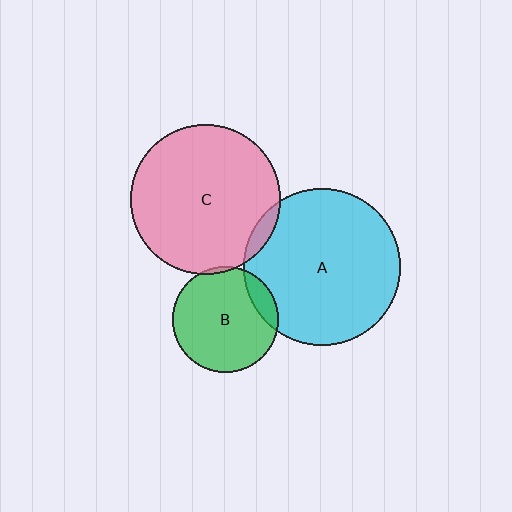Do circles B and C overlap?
Yes.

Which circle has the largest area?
Circle A (cyan).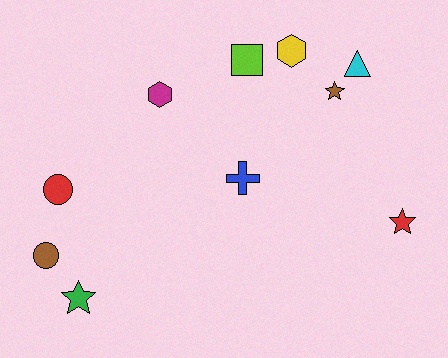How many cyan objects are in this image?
There is 1 cyan object.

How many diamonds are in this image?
There are no diamonds.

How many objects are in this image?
There are 10 objects.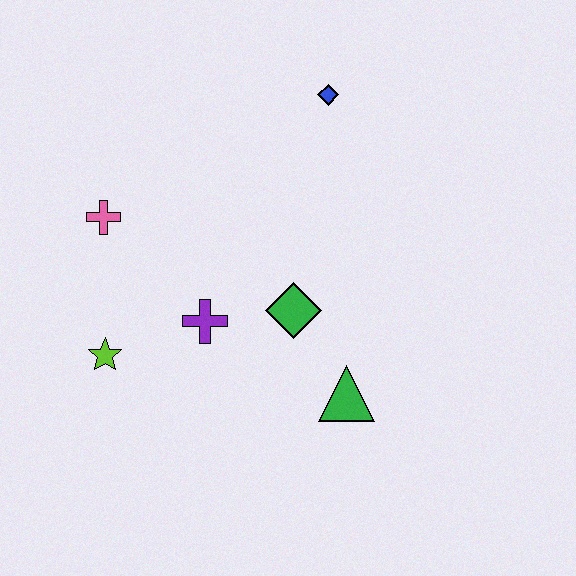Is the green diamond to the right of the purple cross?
Yes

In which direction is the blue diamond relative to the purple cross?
The blue diamond is above the purple cross.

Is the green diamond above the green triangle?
Yes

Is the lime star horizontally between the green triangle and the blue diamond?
No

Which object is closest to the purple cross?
The green diamond is closest to the purple cross.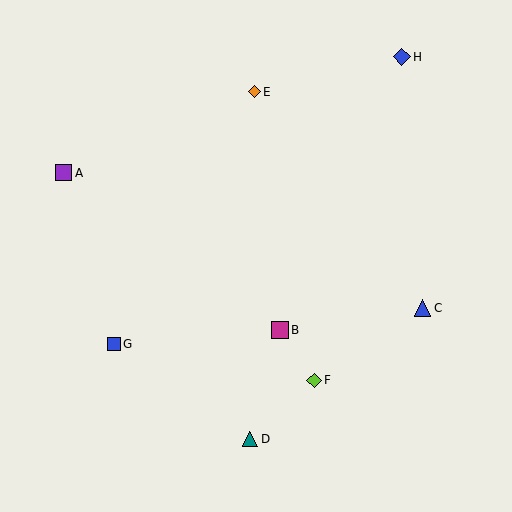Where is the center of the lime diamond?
The center of the lime diamond is at (314, 380).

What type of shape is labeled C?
Shape C is a blue triangle.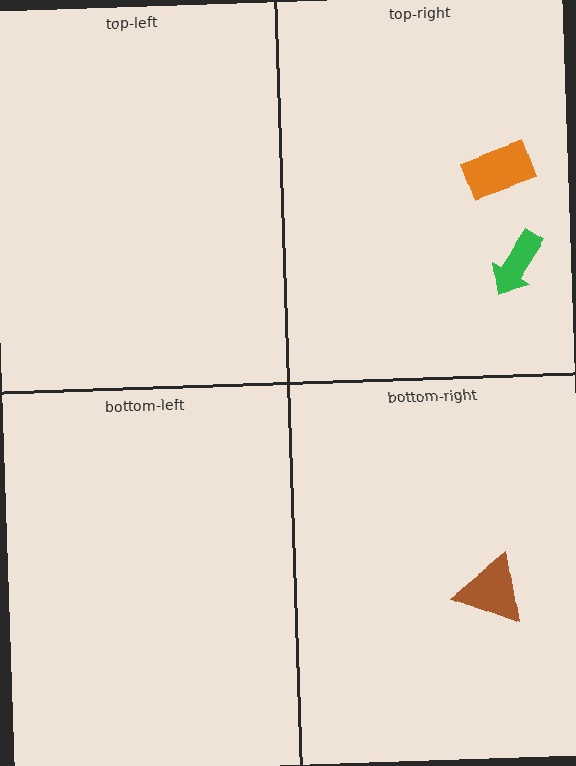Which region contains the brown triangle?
The bottom-right region.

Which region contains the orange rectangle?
The top-right region.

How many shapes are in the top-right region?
2.